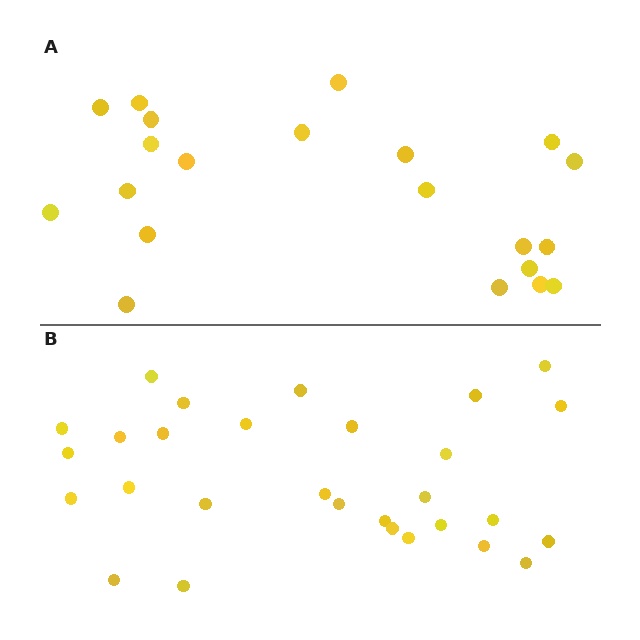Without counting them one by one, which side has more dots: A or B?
Region B (the bottom region) has more dots.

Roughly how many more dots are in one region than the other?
Region B has roughly 8 or so more dots than region A.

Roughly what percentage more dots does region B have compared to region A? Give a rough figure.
About 40% more.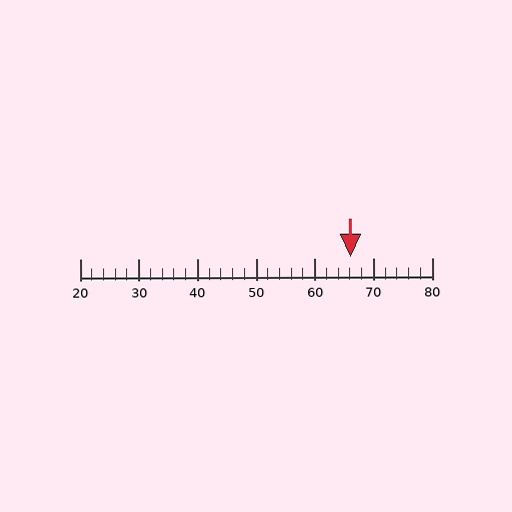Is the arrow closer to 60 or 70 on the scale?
The arrow is closer to 70.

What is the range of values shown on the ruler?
The ruler shows values from 20 to 80.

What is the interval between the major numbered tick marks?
The major tick marks are spaced 10 units apart.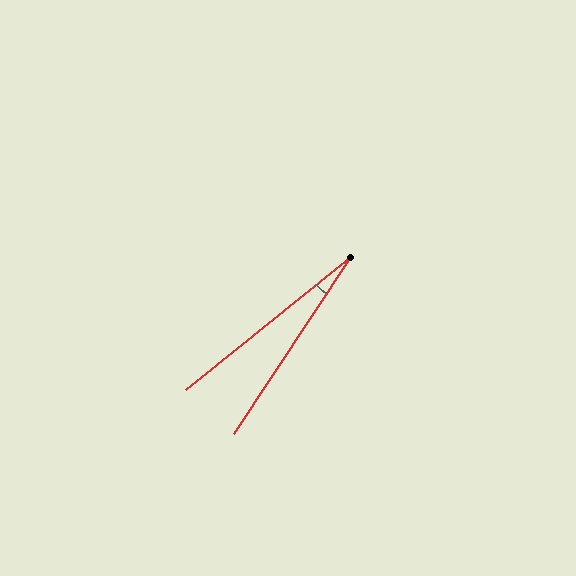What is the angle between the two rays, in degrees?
Approximately 18 degrees.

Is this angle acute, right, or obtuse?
It is acute.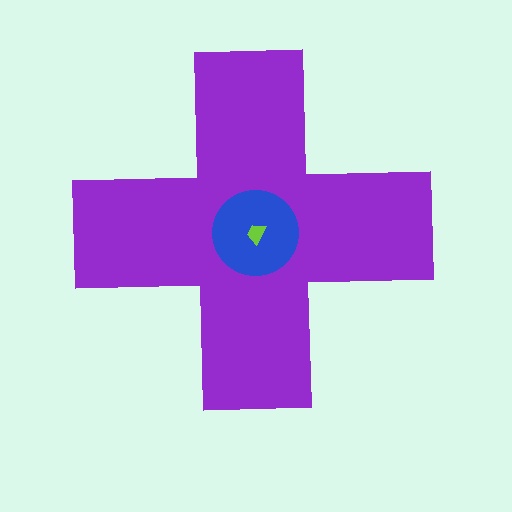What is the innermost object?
The lime trapezoid.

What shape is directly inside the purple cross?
The blue circle.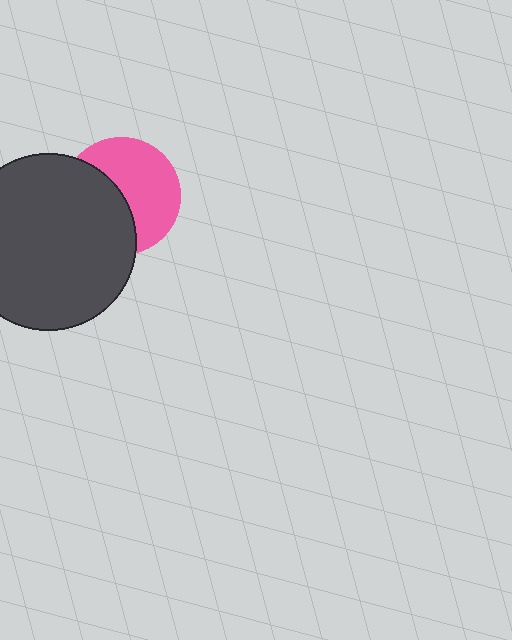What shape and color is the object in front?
The object in front is a dark gray circle.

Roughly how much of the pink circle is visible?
About half of it is visible (roughly 55%).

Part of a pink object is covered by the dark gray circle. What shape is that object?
It is a circle.